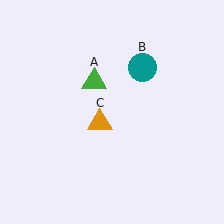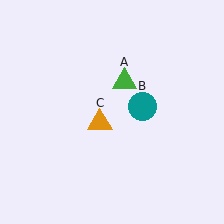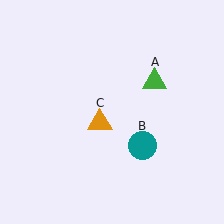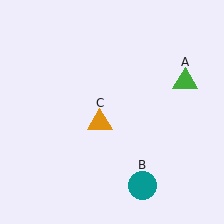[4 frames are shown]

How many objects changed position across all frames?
2 objects changed position: green triangle (object A), teal circle (object B).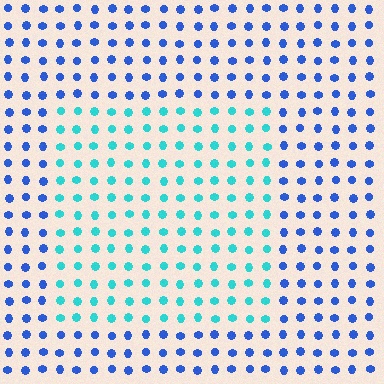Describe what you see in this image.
The image is filled with small blue elements in a uniform arrangement. A rectangle-shaped region is visible where the elements are tinted to a slightly different hue, forming a subtle color boundary.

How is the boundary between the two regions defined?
The boundary is defined purely by a slight shift in hue (about 45 degrees). Spacing, size, and orientation are identical on both sides.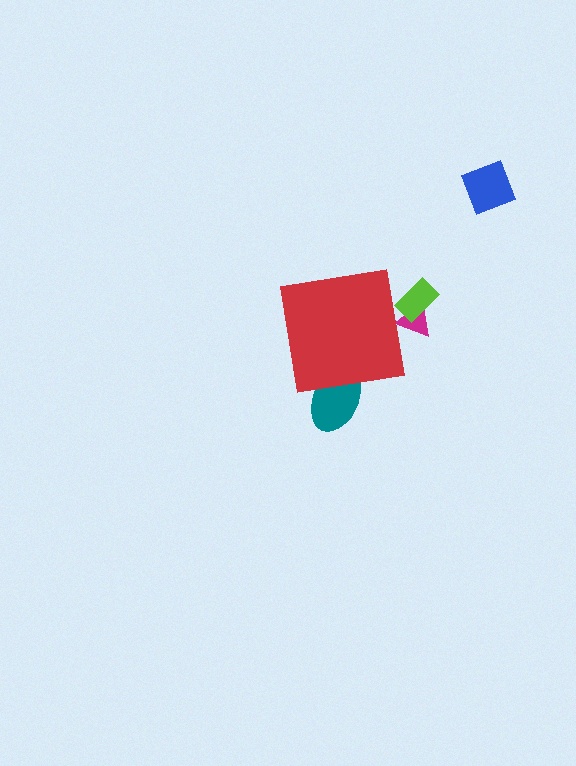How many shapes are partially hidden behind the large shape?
3 shapes are partially hidden.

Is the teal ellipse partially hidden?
Yes, the teal ellipse is partially hidden behind the red square.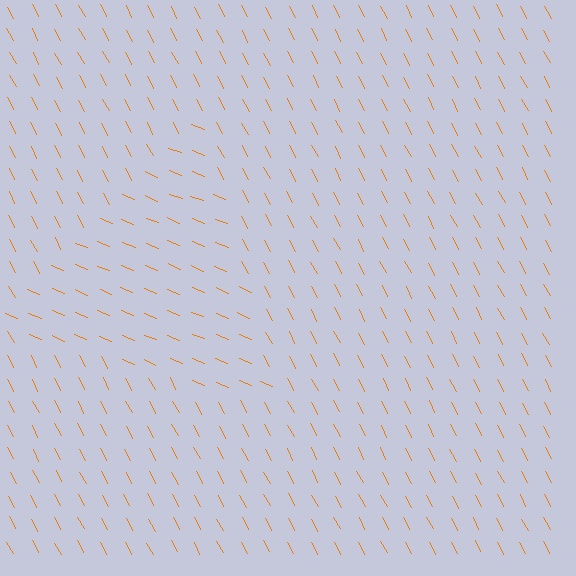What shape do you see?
I see a triangle.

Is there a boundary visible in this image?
Yes, there is a texture boundary formed by a change in line orientation.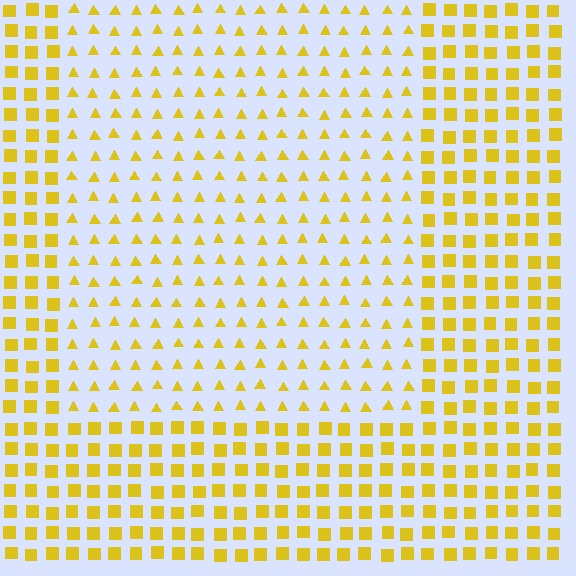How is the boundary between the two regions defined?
The boundary is defined by a change in element shape: triangles inside vs. squares outside. All elements share the same color and spacing.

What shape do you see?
I see a rectangle.